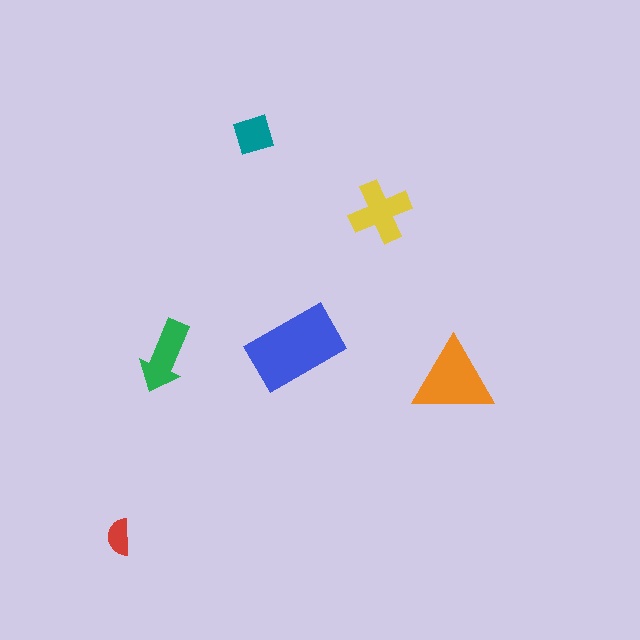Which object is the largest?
The blue rectangle.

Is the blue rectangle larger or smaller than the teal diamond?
Larger.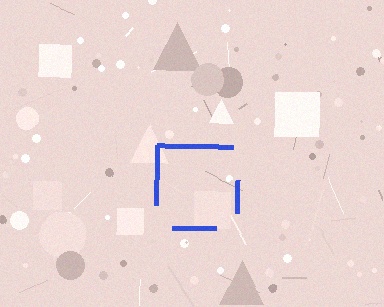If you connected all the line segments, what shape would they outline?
They would outline a square.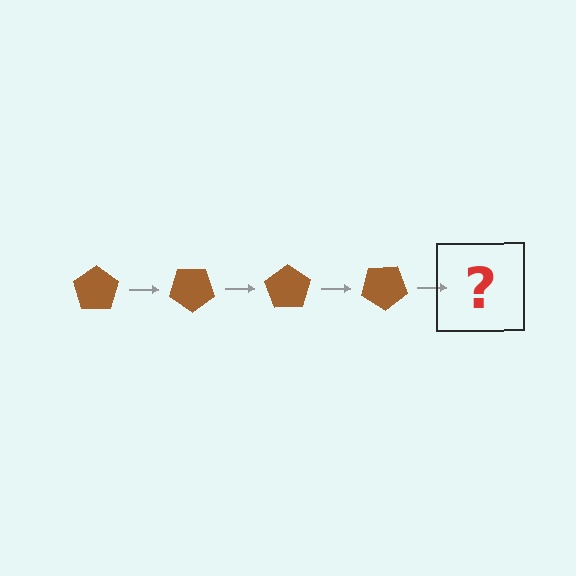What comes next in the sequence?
The next element should be a brown pentagon rotated 140 degrees.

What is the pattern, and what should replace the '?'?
The pattern is that the pentagon rotates 35 degrees each step. The '?' should be a brown pentagon rotated 140 degrees.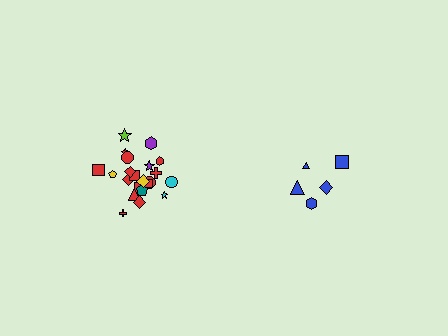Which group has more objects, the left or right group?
The left group.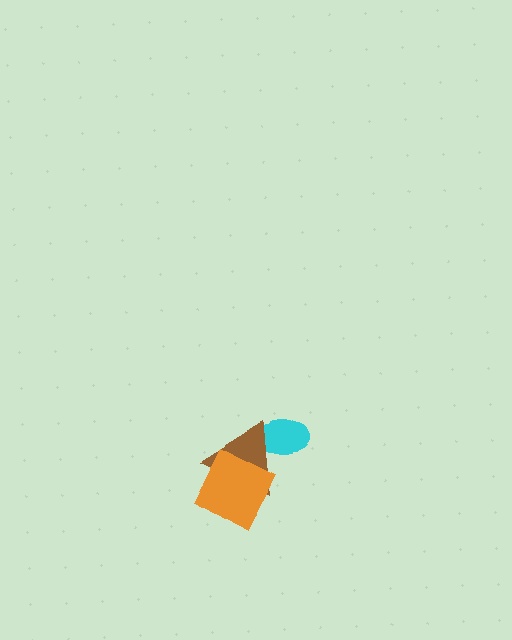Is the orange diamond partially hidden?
No, no other shape covers it.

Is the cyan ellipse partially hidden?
Yes, it is partially covered by another shape.